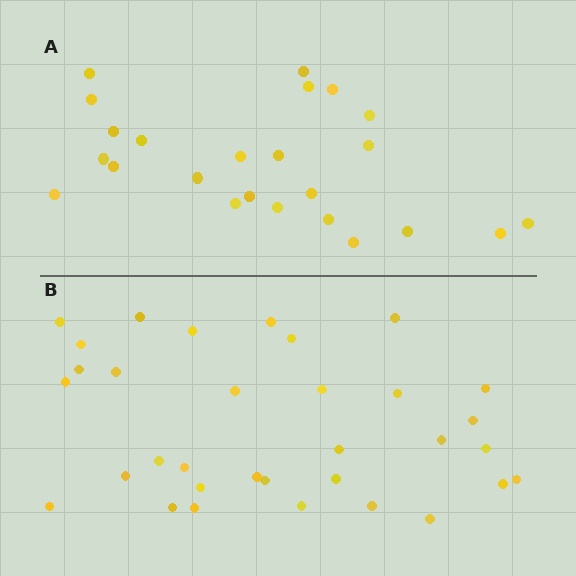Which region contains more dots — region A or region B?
Region B (the bottom region) has more dots.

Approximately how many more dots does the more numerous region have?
Region B has roughly 8 or so more dots than region A.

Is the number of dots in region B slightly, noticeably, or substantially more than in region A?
Region B has noticeably more, but not dramatically so. The ratio is roughly 1.4 to 1.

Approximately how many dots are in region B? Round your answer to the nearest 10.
About 30 dots. (The exact count is 33, which rounds to 30.)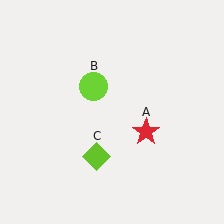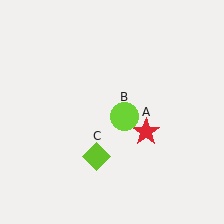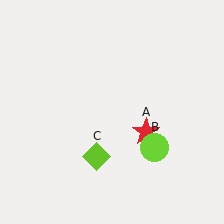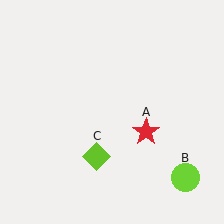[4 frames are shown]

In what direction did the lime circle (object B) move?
The lime circle (object B) moved down and to the right.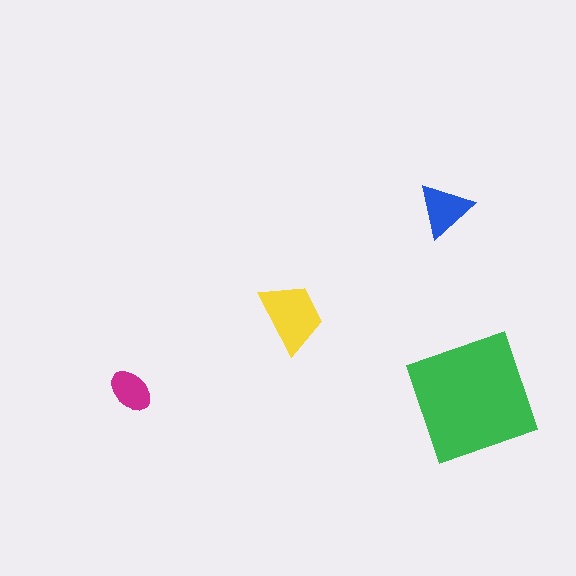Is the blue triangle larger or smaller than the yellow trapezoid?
Smaller.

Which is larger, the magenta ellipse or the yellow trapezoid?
The yellow trapezoid.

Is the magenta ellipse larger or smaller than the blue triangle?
Smaller.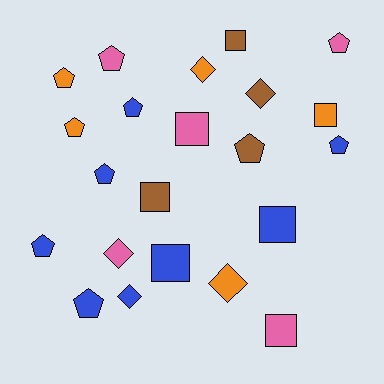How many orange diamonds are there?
There are 2 orange diamonds.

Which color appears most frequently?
Blue, with 8 objects.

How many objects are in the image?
There are 22 objects.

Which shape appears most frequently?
Pentagon, with 10 objects.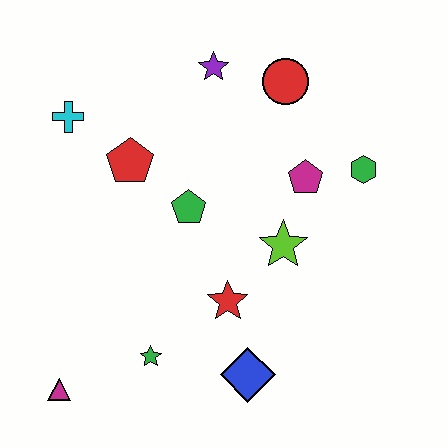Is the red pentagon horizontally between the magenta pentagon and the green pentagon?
No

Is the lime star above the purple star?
No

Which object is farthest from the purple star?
The magenta triangle is farthest from the purple star.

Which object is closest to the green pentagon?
The red pentagon is closest to the green pentagon.